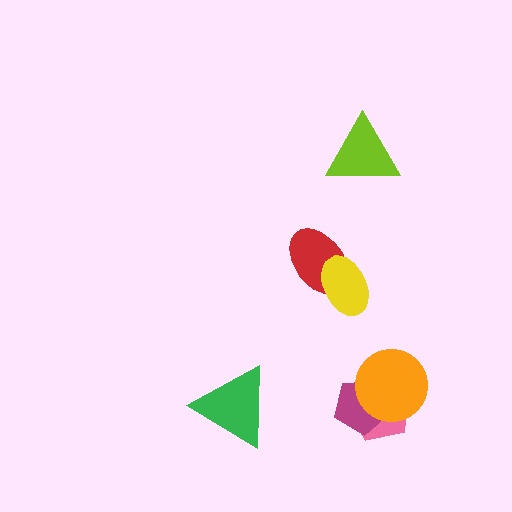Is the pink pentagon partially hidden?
Yes, it is partially covered by another shape.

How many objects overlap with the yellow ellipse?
1 object overlaps with the yellow ellipse.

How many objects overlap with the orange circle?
2 objects overlap with the orange circle.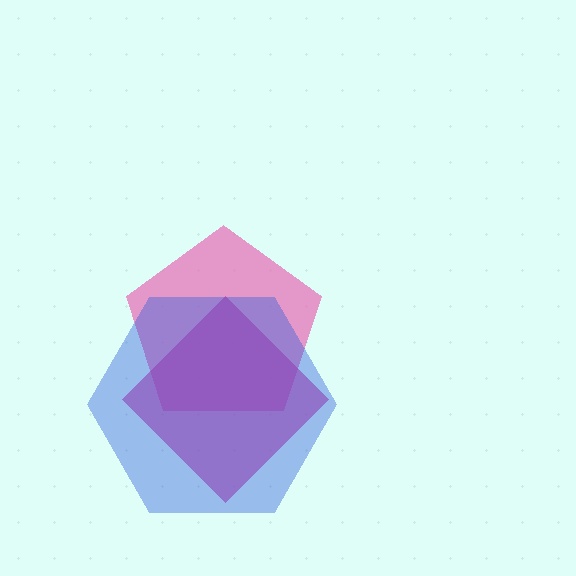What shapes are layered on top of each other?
The layered shapes are: a pink pentagon, a magenta diamond, a blue hexagon.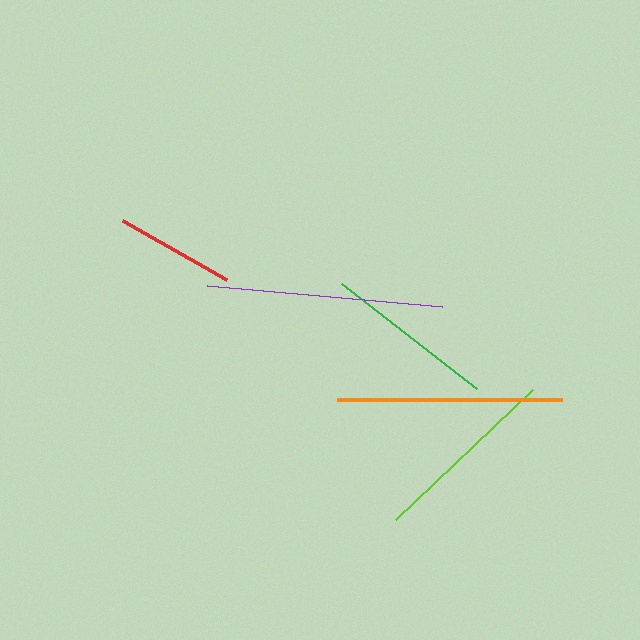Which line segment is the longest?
The purple line is the longest at approximately 236 pixels.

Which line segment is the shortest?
The red line is the shortest at approximately 120 pixels.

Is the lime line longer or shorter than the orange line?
The orange line is longer than the lime line.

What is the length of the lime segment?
The lime segment is approximately 189 pixels long.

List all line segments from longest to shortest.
From longest to shortest: purple, orange, lime, green, red.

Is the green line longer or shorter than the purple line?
The purple line is longer than the green line.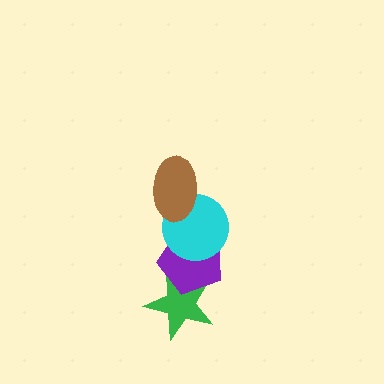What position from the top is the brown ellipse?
The brown ellipse is 1st from the top.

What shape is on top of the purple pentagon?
The cyan circle is on top of the purple pentagon.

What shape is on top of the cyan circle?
The brown ellipse is on top of the cyan circle.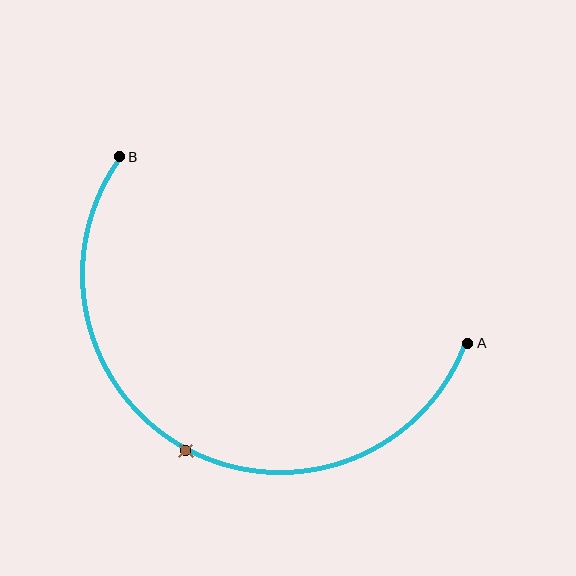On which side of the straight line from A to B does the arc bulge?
The arc bulges below the straight line connecting A and B.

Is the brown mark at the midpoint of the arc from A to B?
Yes. The brown mark lies on the arc at equal arc-length from both A and B — it is the arc midpoint.